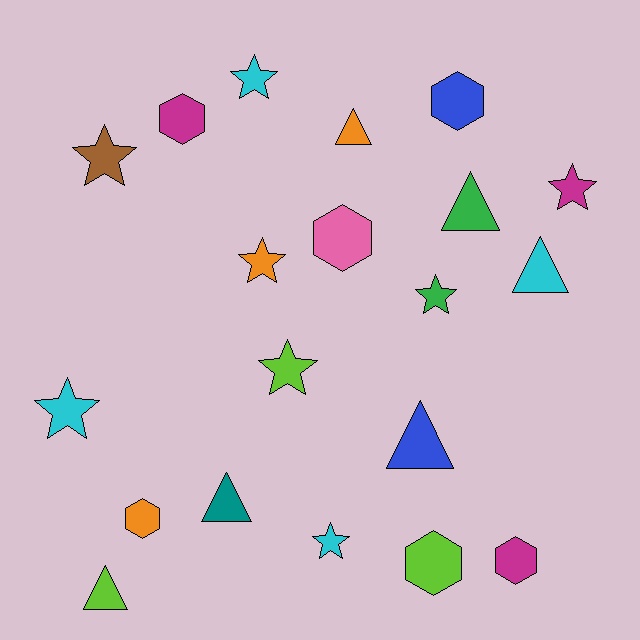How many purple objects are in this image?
There are no purple objects.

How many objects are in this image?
There are 20 objects.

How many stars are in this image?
There are 8 stars.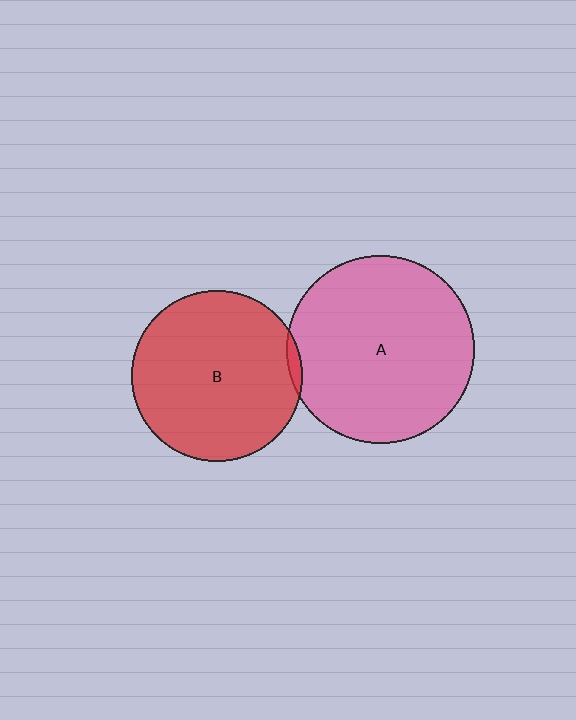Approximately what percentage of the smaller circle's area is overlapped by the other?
Approximately 5%.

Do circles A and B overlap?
Yes.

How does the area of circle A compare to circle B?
Approximately 1.2 times.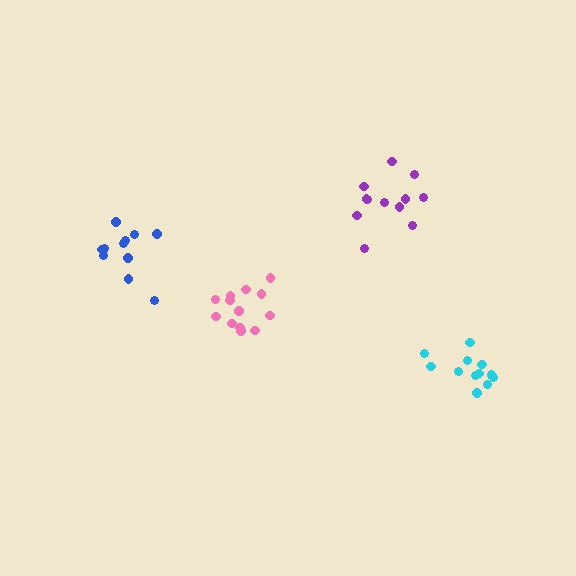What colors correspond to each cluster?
The clusters are colored: purple, blue, pink, cyan.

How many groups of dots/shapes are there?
There are 4 groups.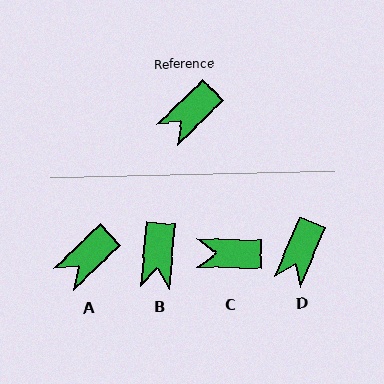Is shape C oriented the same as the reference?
No, it is off by about 45 degrees.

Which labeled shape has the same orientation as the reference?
A.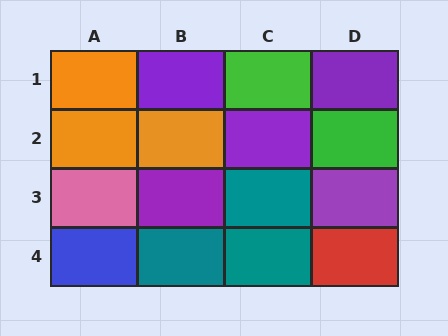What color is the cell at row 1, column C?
Green.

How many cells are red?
1 cell is red.